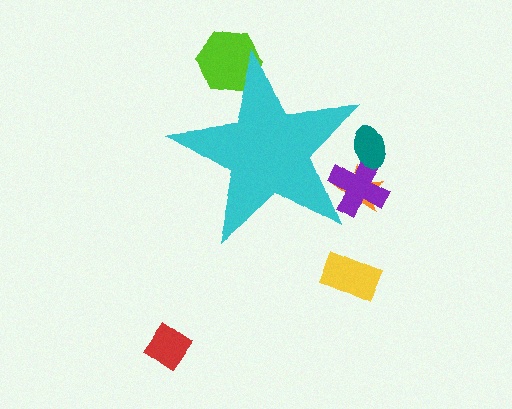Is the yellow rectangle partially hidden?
No, the yellow rectangle is fully visible.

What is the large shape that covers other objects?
A cyan star.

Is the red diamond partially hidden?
No, the red diamond is fully visible.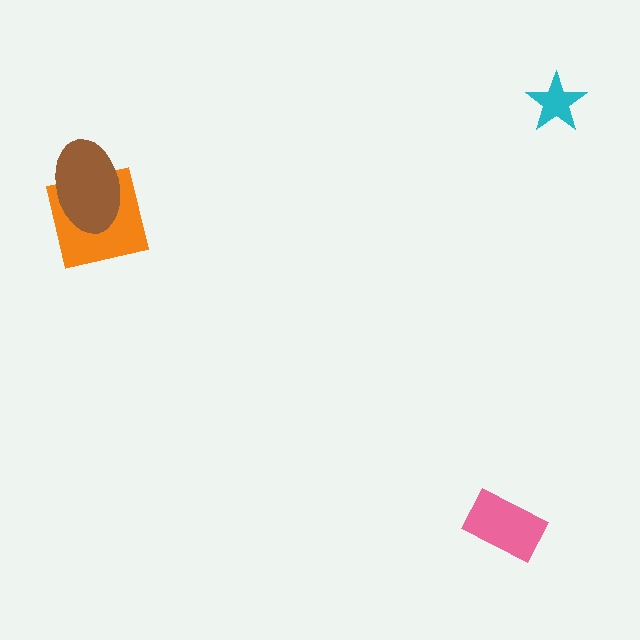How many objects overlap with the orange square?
1 object overlaps with the orange square.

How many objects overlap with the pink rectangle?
0 objects overlap with the pink rectangle.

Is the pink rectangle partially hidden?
No, no other shape covers it.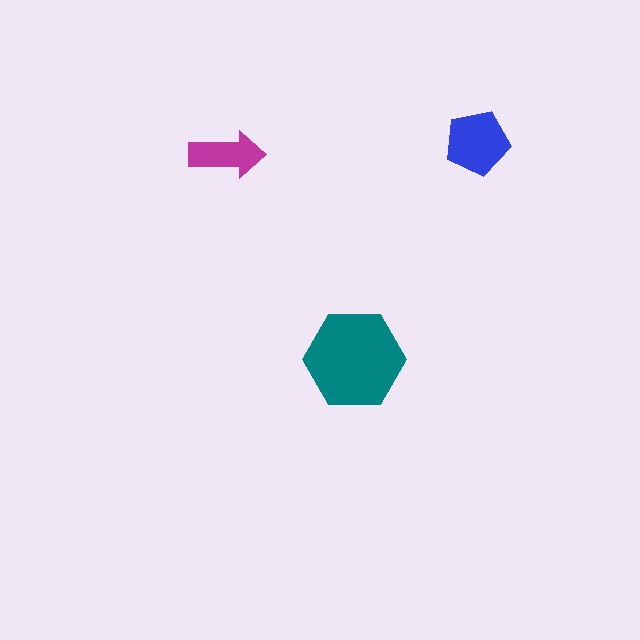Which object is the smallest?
The magenta arrow.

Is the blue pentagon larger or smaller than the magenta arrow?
Larger.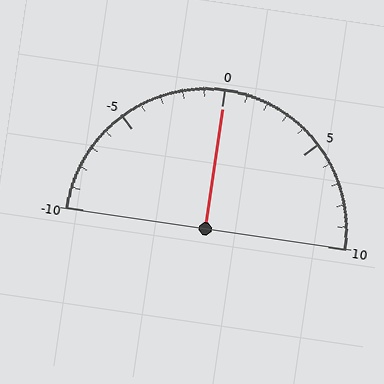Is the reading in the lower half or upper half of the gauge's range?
The reading is in the upper half of the range (-10 to 10).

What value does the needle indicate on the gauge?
The needle indicates approximately 0.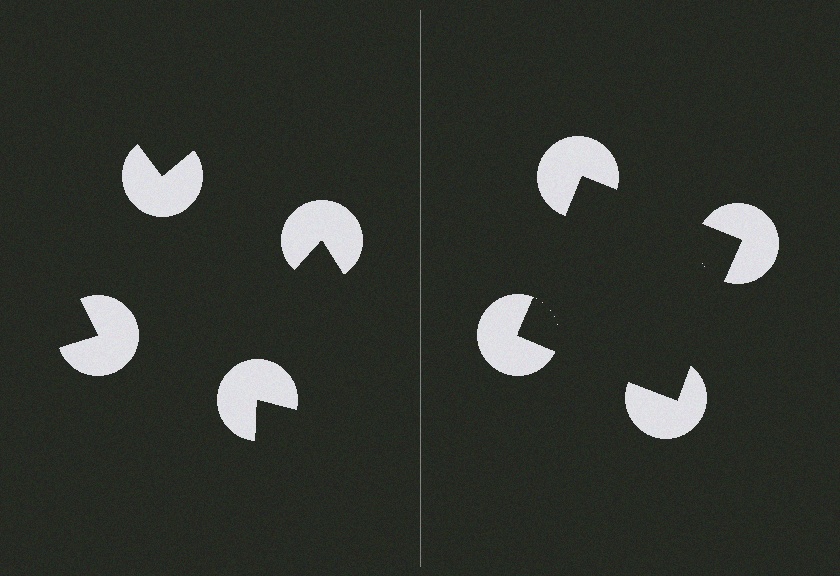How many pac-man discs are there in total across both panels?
8 — 4 on each side.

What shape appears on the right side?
An illusory square.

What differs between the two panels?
The pac-man discs are positioned identically on both sides; only the wedge orientations differ. On the right they align to a square; on the left they are misaligned.